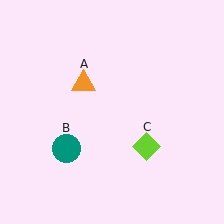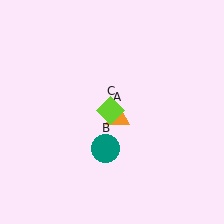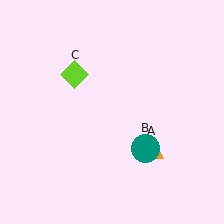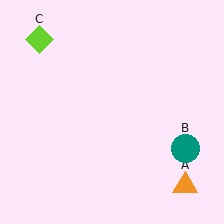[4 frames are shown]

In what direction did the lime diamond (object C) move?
The lime diamond (object C) moved up and to the left.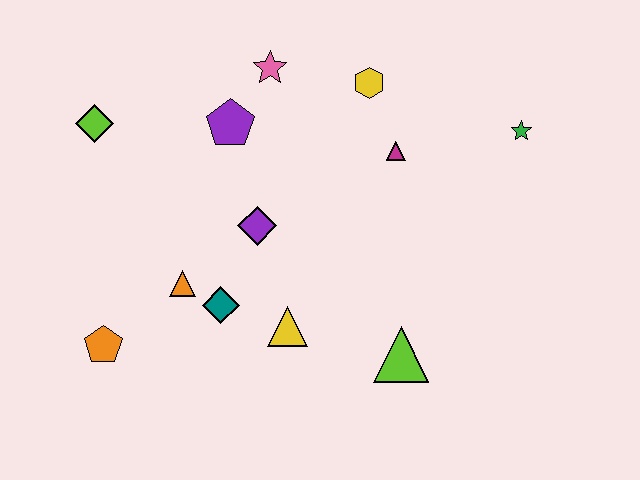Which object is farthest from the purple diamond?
The green star is farthest from the purple diamond.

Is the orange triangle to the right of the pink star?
No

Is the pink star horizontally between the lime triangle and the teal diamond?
Yes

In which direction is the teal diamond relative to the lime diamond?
The teal diamond is below the lime diamond.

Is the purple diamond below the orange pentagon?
No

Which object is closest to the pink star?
The purple pentagon is closest to the pink star.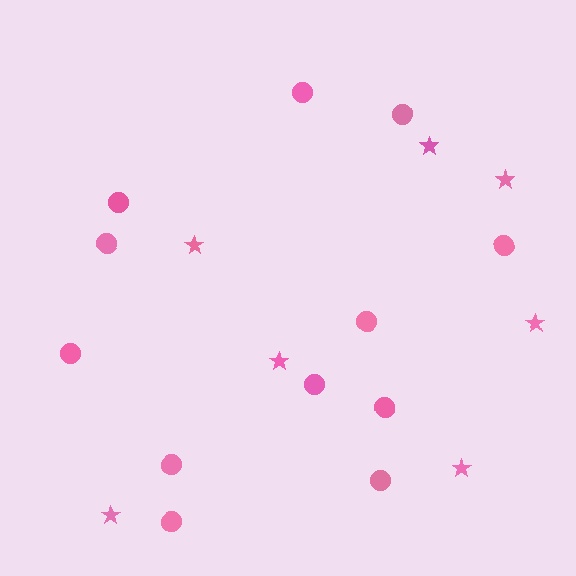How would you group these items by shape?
There are 2 groups: one group of stars (7) and one group of circles (12).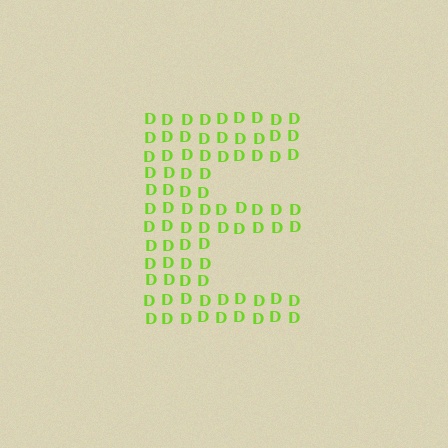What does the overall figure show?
The overall figure shows the letter E.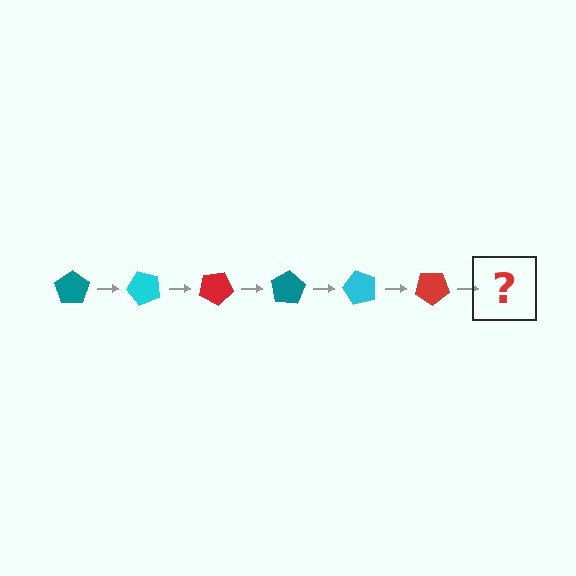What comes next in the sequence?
The next element should be a teal pentagon, rotated 300 degrees from the start.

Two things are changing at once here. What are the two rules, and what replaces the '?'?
The two rules are that it rotates 50 degrees each step and the color cycles through teal, cyan, and red. The '?' should be a teal pentagon, rotated 300 degrees from the start.